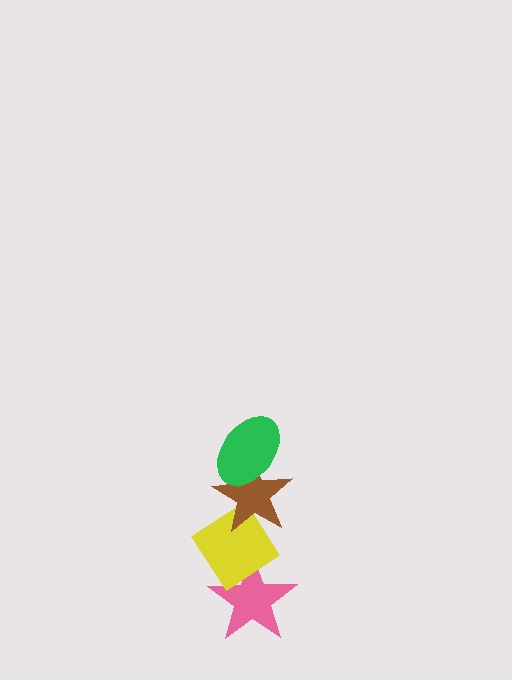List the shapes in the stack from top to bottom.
From top to bottom: the green ellipse, the brown star, the yellow diamond, the pink star.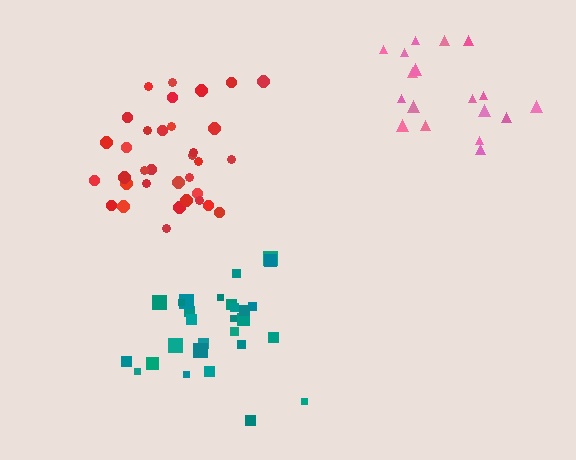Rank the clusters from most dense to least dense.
red, teal, pink.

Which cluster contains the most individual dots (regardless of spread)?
Red (34).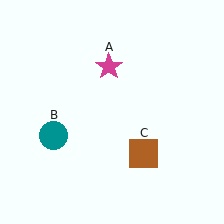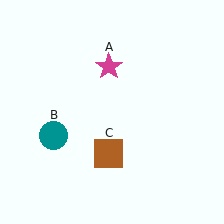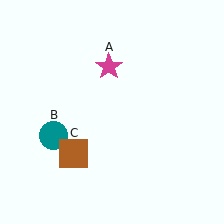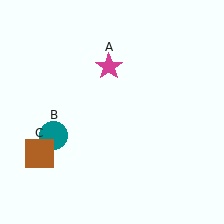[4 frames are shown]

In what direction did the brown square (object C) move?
The brown square (object C) moved left.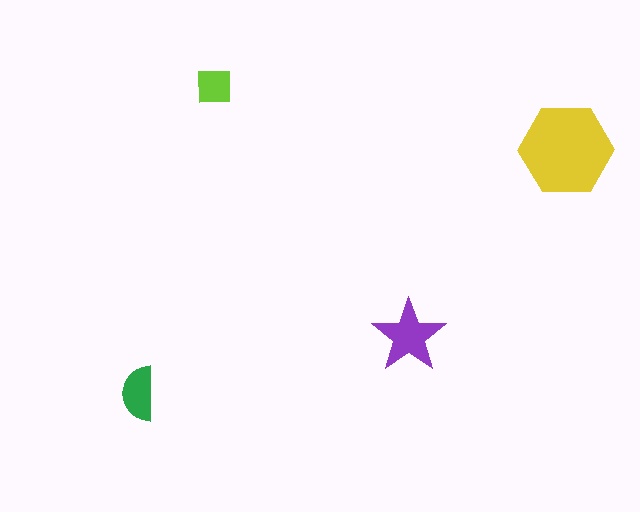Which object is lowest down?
The green semicircle is bottommost.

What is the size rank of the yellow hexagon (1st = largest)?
1st.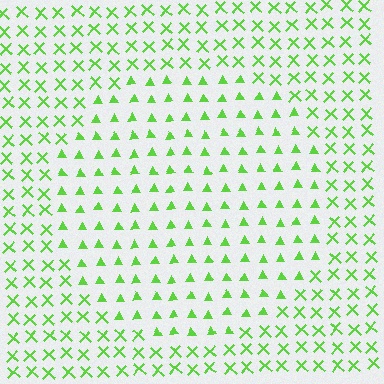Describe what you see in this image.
The image is filled with small lime elements arranged in a uniform grid. A circle-shaped region contains triangles, while the surrounding area contains X marks. The boundary is defined purely by the change in element shape.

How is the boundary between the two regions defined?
The boundary is defined by a change in element shape: triangles inside vs. X marks outside. All elements share the same color and spacing.